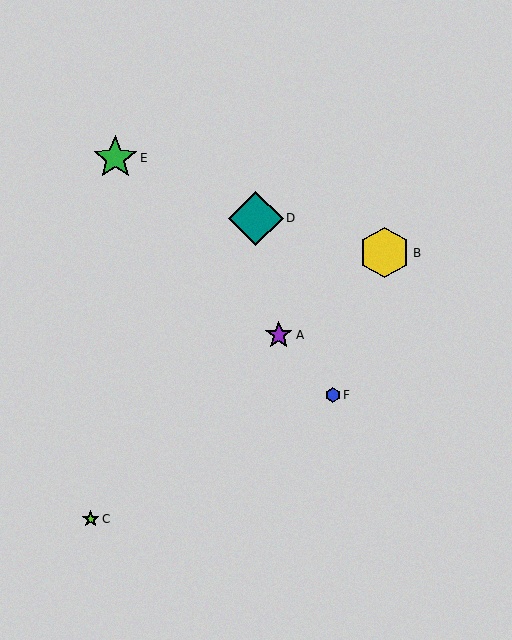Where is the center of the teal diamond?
The center of the teal diamond is at (256, 218).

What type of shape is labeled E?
Shape E is a green star.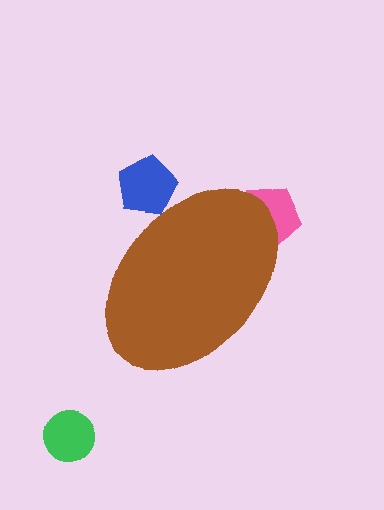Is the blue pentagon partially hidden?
Yes, the blue pentagon is partially hidden behind the brown ellipse.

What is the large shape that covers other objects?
A brown ellipse.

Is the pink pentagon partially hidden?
Yes, the pink pentagon is partially hidden behind the brown ellipse.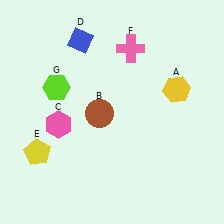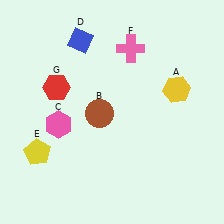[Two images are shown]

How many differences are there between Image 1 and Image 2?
There is 1 difference between the two images.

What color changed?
The hexagon (G) changed from lime in Image 1 to red in Image 2.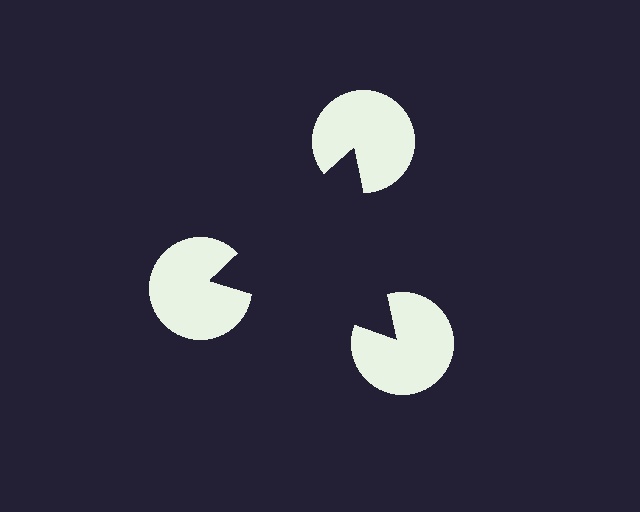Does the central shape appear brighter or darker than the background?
It typically appears slightly darker than the background, even though no actual brightness change is drawn.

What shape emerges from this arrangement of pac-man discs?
An illusory triangle — its edges are inferred from the aligned wedge cuts in the pac-man discs, not physically drawn.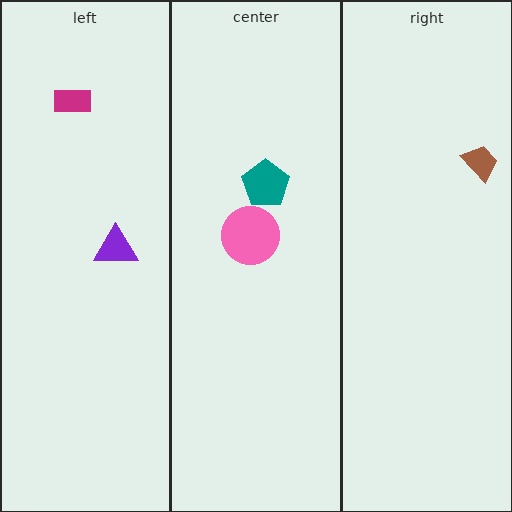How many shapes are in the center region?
2.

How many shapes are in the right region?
1.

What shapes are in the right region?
The brown trapezoid.